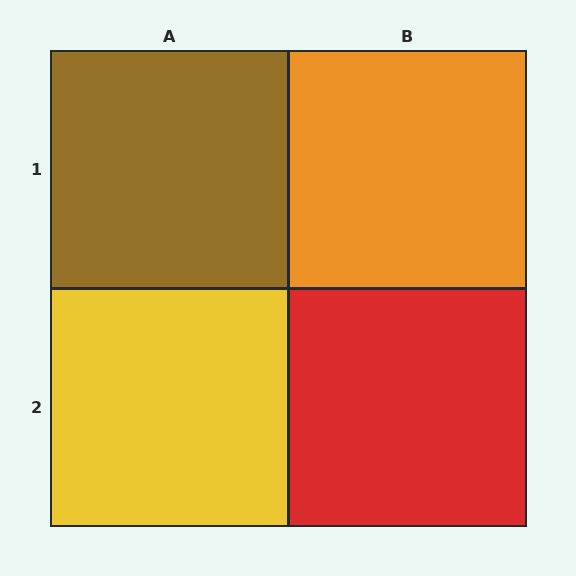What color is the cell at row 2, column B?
Red.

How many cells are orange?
1 cell is orange.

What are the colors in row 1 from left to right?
Brown, orange.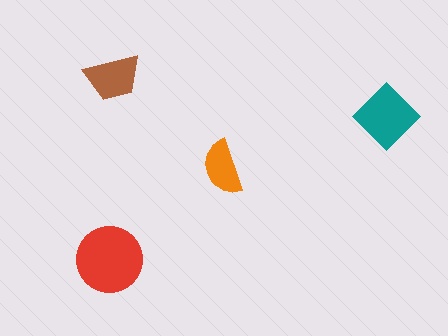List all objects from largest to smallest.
The red circle, the teal diamond, the brown trapezoid, the orange semicircle.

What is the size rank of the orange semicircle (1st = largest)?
4th.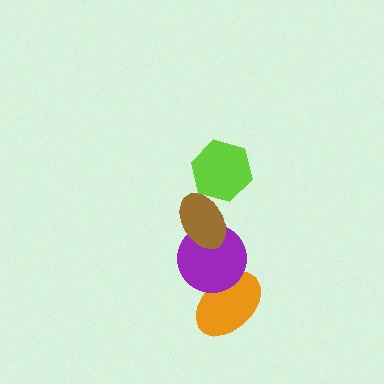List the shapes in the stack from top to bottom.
From top to bottom: the lime hexagon, the brown ellipse, the purple circle, the orange ellipse.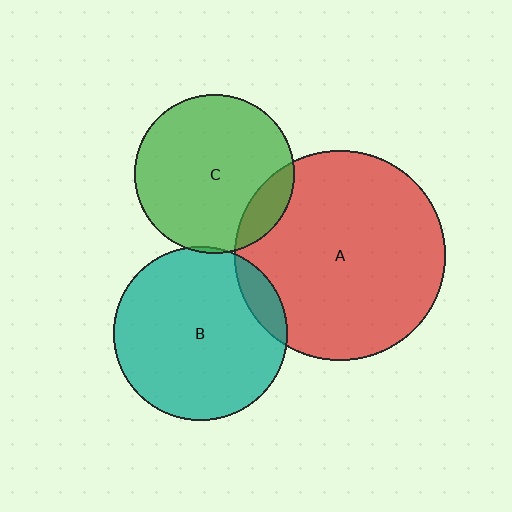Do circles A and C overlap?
Yes.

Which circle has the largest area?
Circle A (red).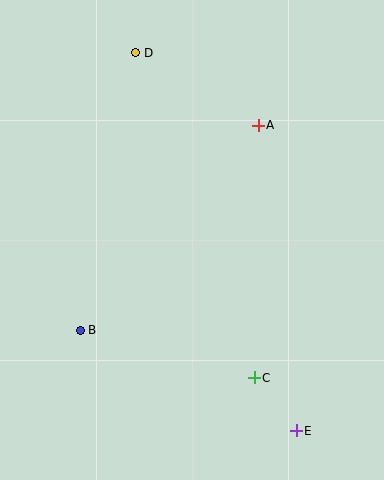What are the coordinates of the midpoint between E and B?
The midpoint between E and B is at (188, 380).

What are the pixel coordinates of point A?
Point A is at (258, 125).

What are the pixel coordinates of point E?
Point E is at (296, 431).